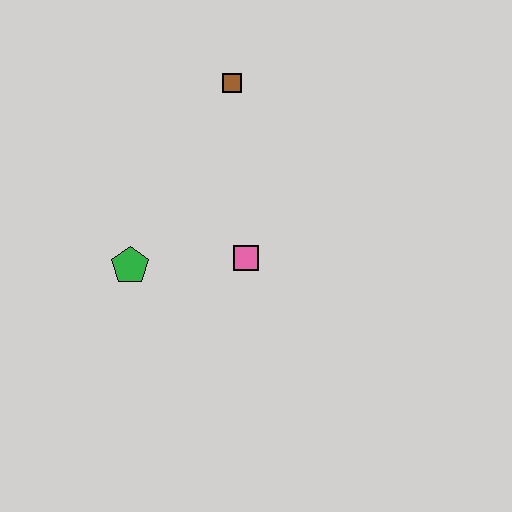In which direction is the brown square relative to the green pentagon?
The brown square is above the green pentagon.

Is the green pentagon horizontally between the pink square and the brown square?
No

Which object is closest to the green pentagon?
The pink square is closest to the green pentagon.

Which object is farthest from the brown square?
The green pentagon is farthest from the brown square.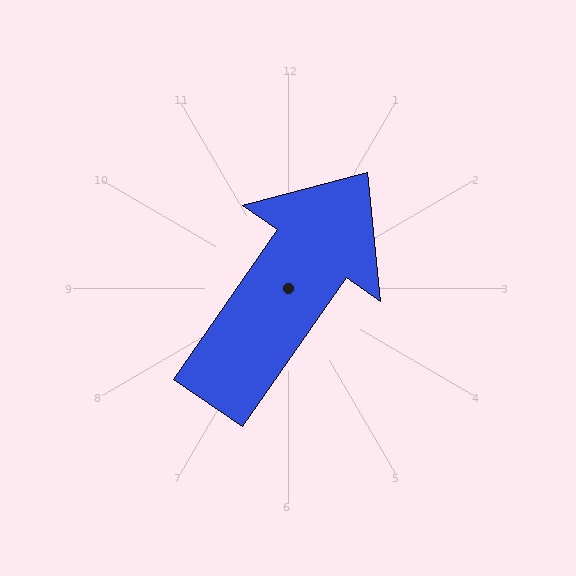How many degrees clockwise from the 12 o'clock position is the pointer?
Approximately 35 degrees.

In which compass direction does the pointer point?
Northeast.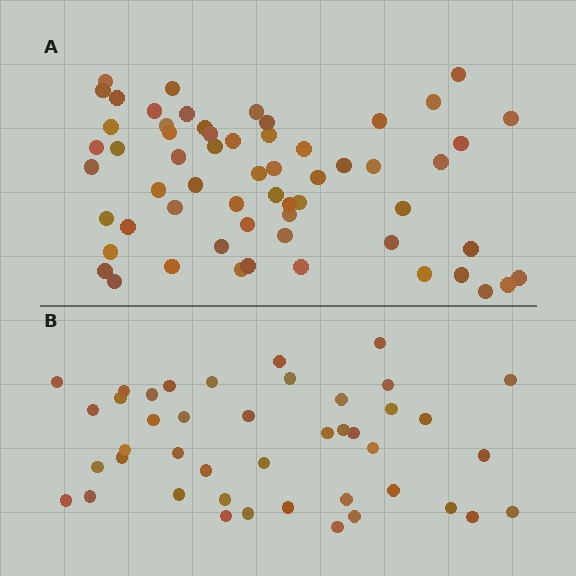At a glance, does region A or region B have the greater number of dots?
Region A (the top region) has more dots.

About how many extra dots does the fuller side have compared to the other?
Region A has approximately 15 more dots than region B.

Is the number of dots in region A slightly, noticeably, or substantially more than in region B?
Region A has noticeably more, but not dramatically so. The ratio is roughly 1.4 to 1.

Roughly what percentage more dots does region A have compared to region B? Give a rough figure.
About 40% more.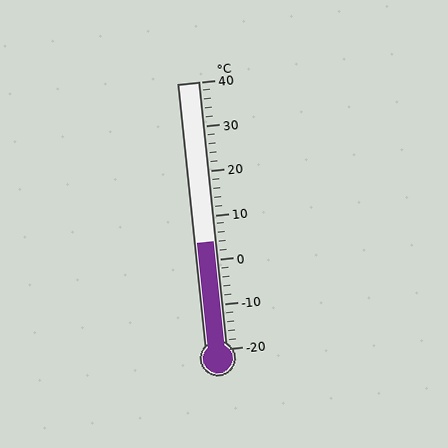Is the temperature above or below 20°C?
The temperature is below 20°C.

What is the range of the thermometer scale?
The thermometer scale ranges from -20°C to 40°C.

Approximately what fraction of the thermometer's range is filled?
The thermometer is filled to approximately 40% of its range.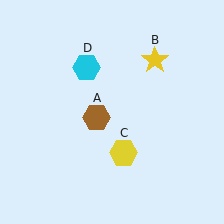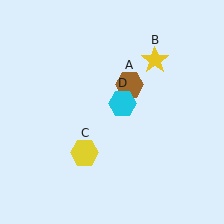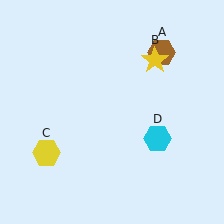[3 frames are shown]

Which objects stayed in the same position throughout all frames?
Yellow star (object B) remained stationary.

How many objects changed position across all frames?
3 objects changed position: brown hexagon (object A), yellow hexagon (object C), cyan hexagon (object D).